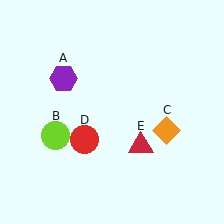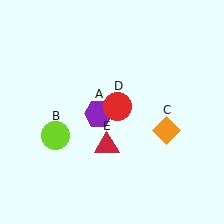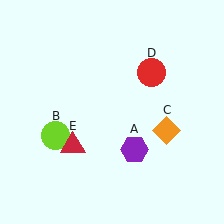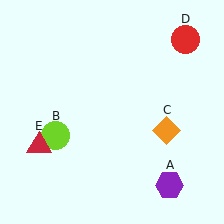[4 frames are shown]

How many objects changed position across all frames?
3 objects changed position: purple hexagon (object A), red circle (object D), red triangle (object E).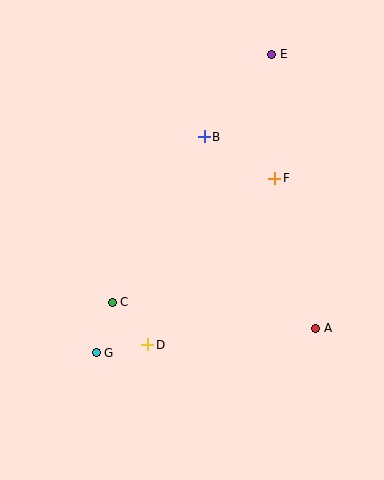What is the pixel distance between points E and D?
The distance between E and D is 316 pixels.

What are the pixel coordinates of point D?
Point D is at (148, 345).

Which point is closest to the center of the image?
Point C at (112, 302) is closest to the center.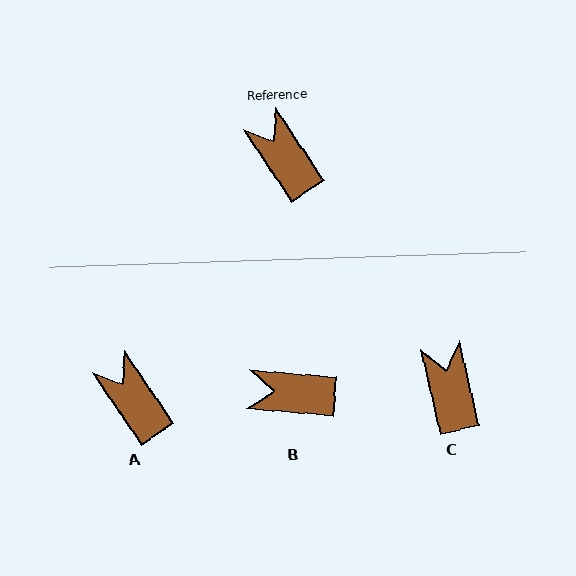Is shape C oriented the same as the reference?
No, it is off by about 21 degrees.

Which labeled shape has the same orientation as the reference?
A.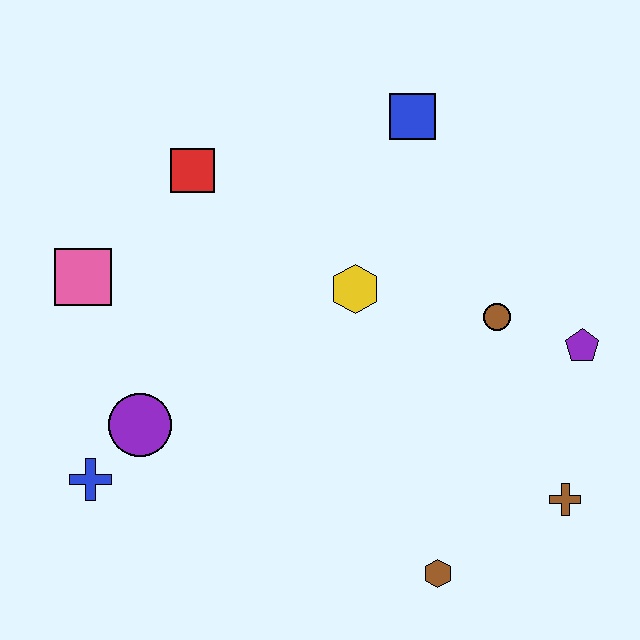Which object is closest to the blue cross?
The purple circle is closest to the blue cross.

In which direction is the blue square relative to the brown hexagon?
The blue square is above the brown hexagon.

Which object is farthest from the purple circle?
The purple pentagon is farthest from the purple circle.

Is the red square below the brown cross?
No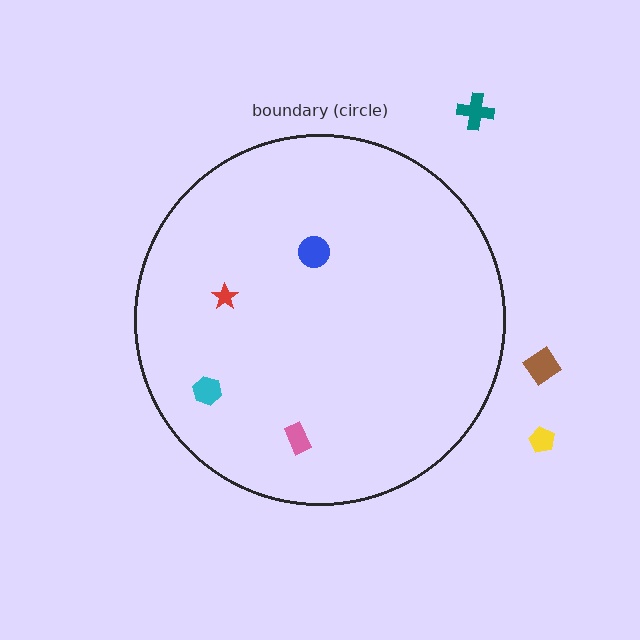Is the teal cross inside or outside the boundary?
Outside.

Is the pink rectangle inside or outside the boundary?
Inside.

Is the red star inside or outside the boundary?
Inside.